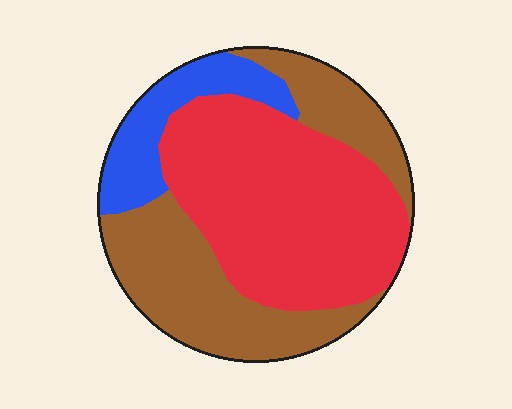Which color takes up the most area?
Red, at roughly 50%.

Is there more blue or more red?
Red.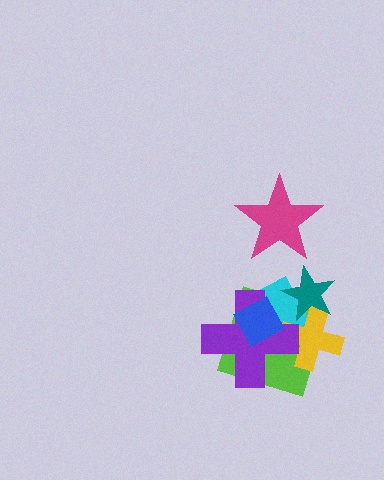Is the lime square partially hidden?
Yes, it is partially covered by another shape.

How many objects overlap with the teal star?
3 objects overlap with the teal star.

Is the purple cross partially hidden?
Yes, it is partially covered by another shape.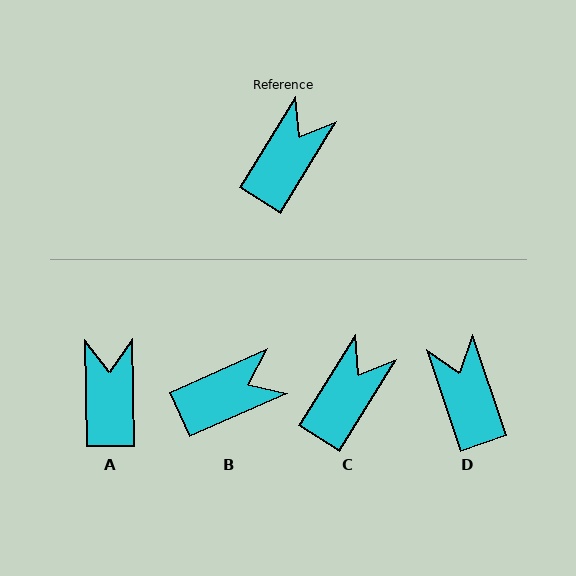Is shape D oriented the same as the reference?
No, it is off by about 51 degrees.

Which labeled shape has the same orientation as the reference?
C.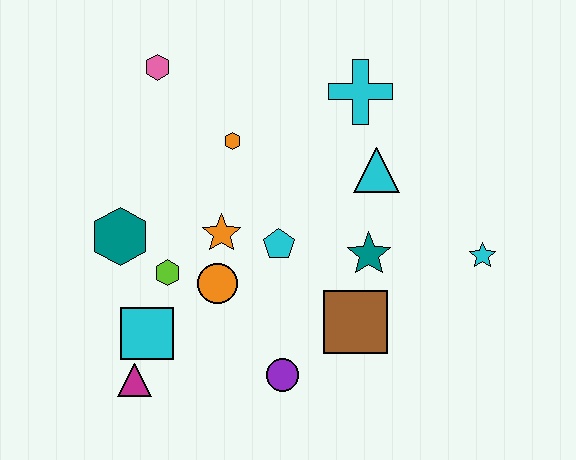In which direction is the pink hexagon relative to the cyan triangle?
The pink hexagon is to the left of the cyan triangle.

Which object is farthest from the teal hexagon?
The cyan star is farthest from the teal hexagon.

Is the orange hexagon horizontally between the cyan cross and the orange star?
Yes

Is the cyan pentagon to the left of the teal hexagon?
No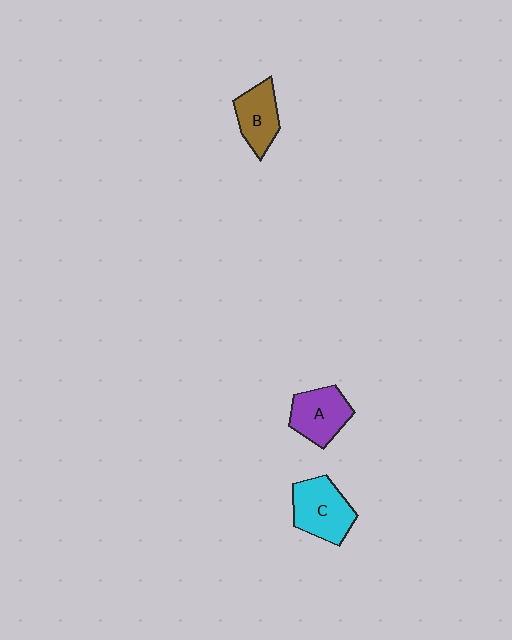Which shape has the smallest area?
Shape B (brown).